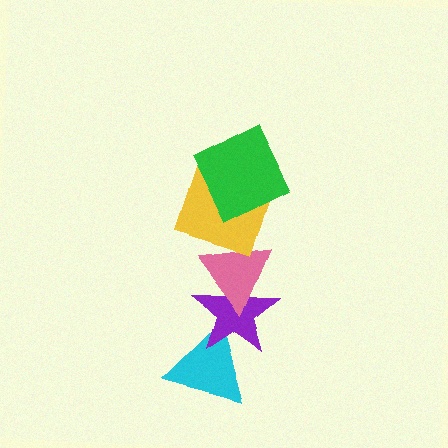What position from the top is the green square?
The green square is 1st from the top.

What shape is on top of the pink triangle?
The yellow square is on top of the pink triangle.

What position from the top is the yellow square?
The yellow square is 2nd from the top.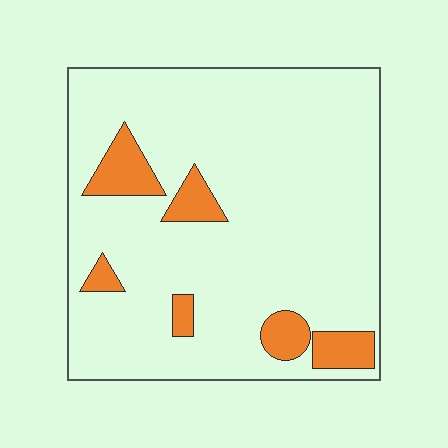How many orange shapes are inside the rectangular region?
6.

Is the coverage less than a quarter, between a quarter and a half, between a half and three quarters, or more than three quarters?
Less than a quarter.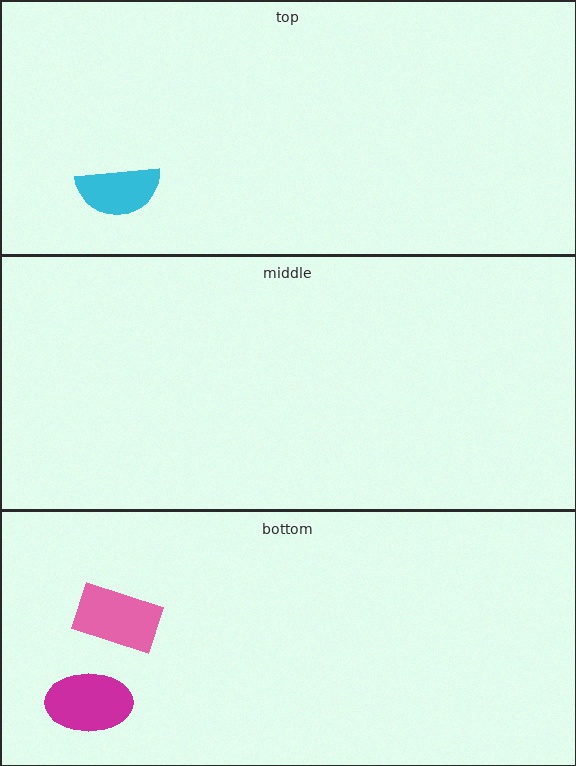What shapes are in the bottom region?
The pink rectangle, the magenta ellipse.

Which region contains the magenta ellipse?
The bottom region.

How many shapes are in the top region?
1.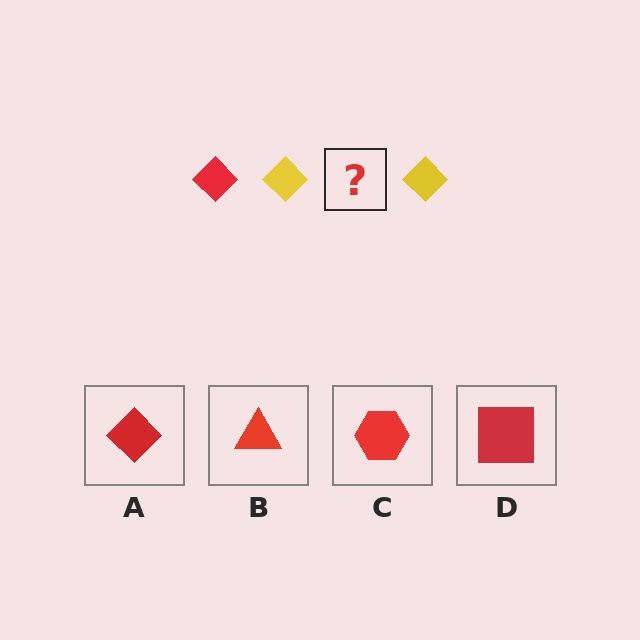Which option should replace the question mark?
Option A.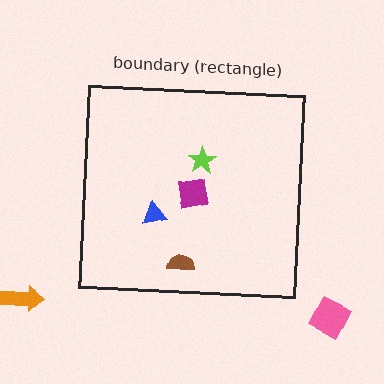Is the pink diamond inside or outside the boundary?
Outside.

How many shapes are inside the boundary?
4 inside, 2 outside.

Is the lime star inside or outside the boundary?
Inside.